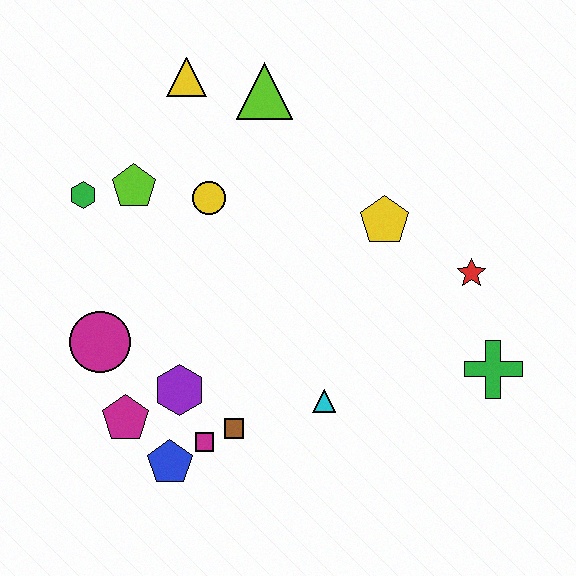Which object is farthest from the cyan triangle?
The yellow triangle is farthest from the cyan triangle.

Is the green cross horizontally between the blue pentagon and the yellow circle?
No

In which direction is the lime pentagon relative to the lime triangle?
The lime pentagon is to the left of the lime triangle.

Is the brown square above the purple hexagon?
No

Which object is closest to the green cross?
The red star is closest to the green cross.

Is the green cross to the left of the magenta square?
No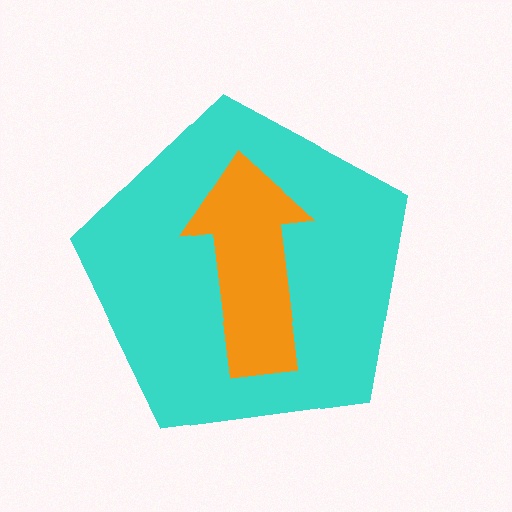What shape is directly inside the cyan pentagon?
The orange arrow.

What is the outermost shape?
The cyan pentagon.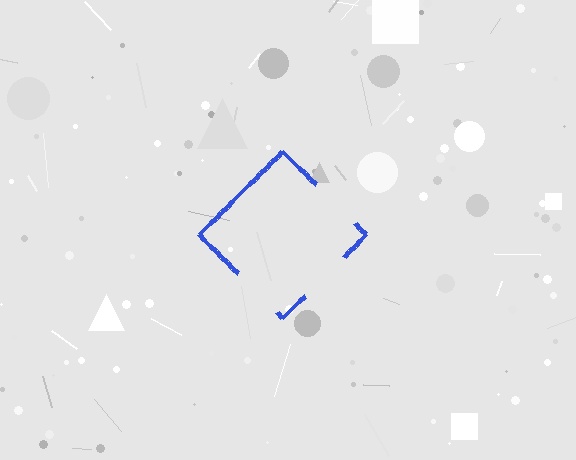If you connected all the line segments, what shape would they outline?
They would outline a diamond.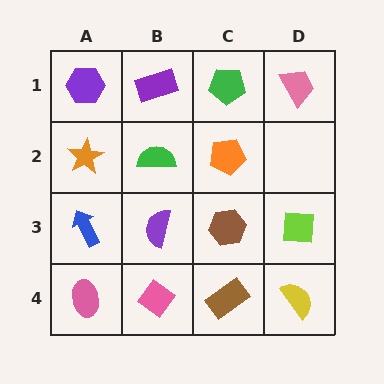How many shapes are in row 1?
4 shapes.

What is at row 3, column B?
A purple semicircle.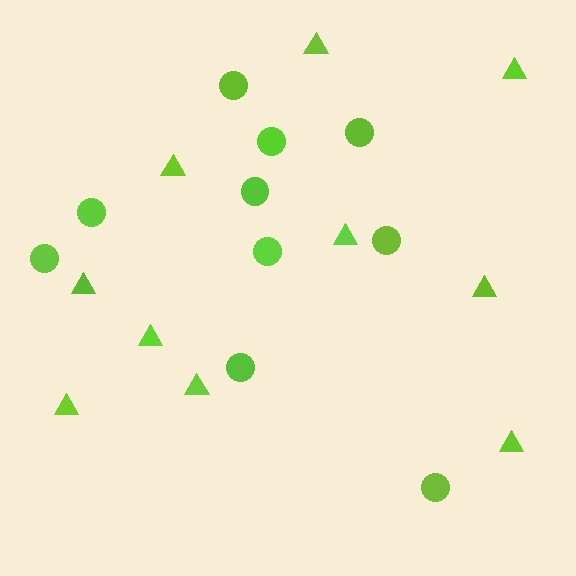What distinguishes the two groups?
There are 2 groups: one group of triangles (10) and one group of circles (10).